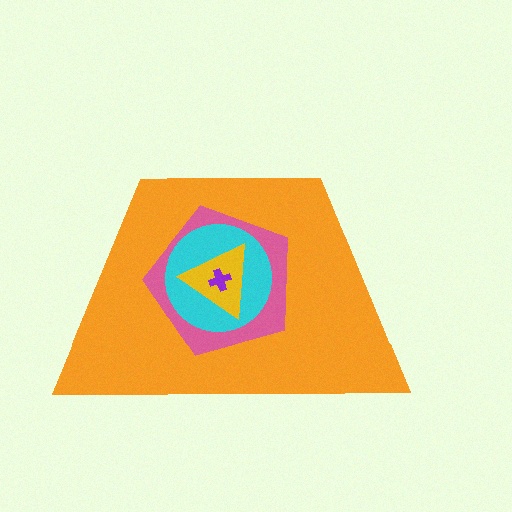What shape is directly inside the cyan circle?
The yellow triangle.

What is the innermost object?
The purple cross.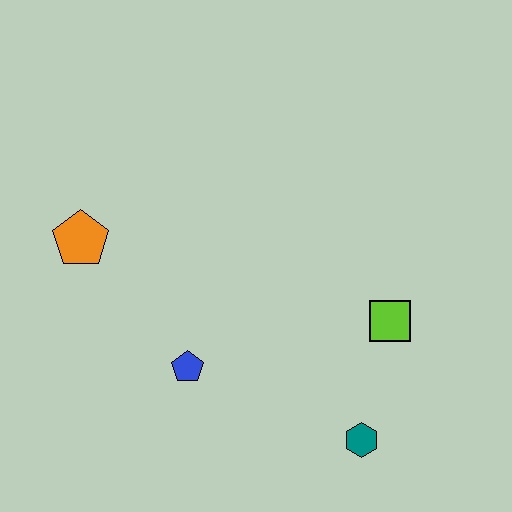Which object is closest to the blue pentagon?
The orange pentagon is closest to the blue pentagon.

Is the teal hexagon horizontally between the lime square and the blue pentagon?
Yes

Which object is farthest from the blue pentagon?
The lime square is farthest from the blue pentagon.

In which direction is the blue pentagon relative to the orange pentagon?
The blue pentagon is below the orange pentagon.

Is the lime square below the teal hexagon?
No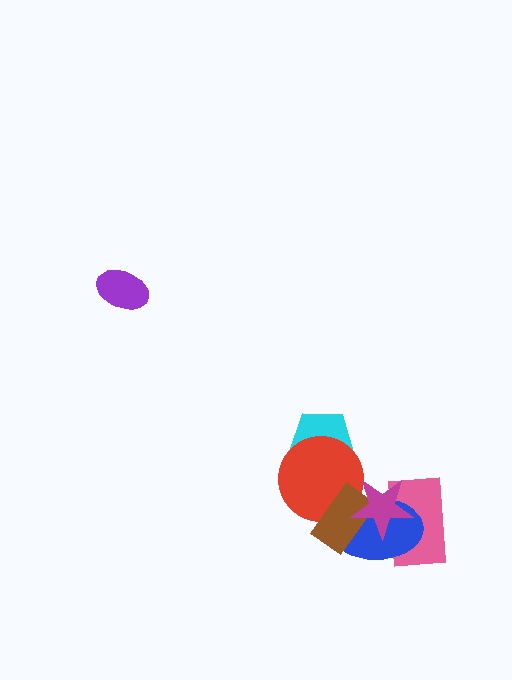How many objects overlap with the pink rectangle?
2 objects overlap with the pink rectangle.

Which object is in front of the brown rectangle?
The magenta star is in front of the brown rectangle.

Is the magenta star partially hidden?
No, no other shape covers it.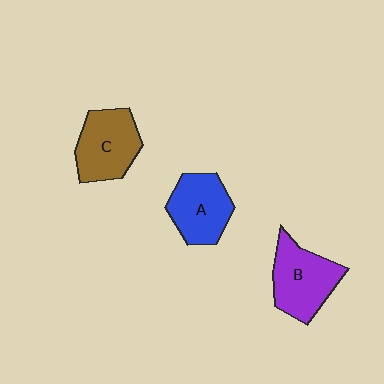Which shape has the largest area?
Shape B (purple).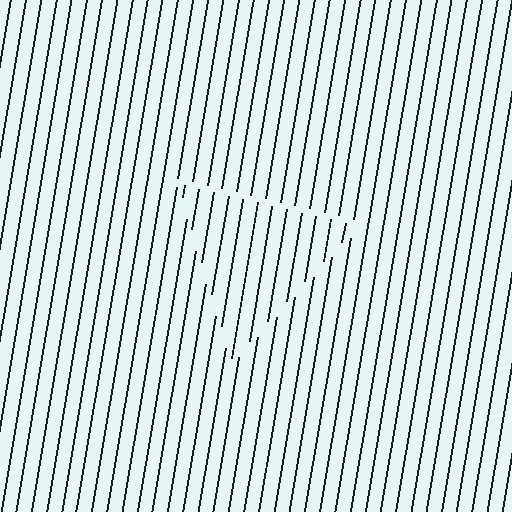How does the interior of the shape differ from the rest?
The interior of the shape contains the same grating, shifted by half a period — the contour is defined by the phase discontinuity where line-ends from the inner and outer gratings abut.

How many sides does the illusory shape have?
3 sides — the line-ends trace a triangle.